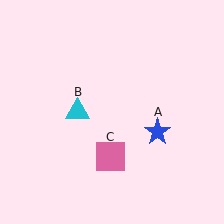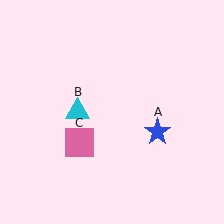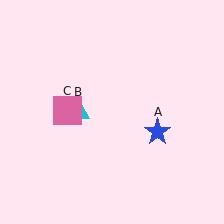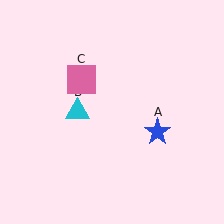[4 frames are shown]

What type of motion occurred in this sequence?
The pink square (object C) rotated clockwise around the center of the scene.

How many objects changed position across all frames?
1 object changed position: pink square (object C).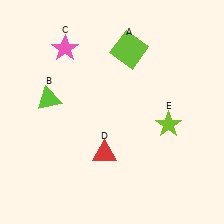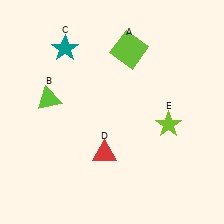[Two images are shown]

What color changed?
The star (C) changed from pink in Image 1 to teal in Image 2.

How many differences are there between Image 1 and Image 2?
There is 1 difference between the two images.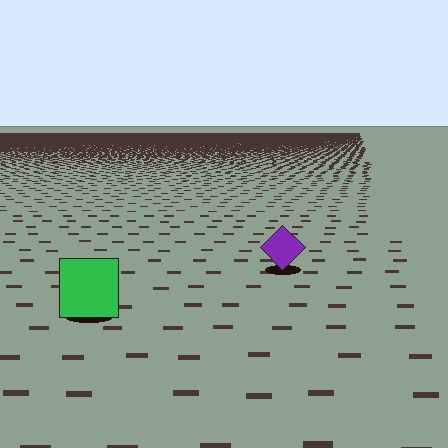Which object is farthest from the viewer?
The purple diamond is farthest from the viewer. It appears smaller and the ground texture around it is denser.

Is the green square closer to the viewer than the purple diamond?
Yes. The green square is closer — you can tell from the texture gradient: the ground texture is coarser near it.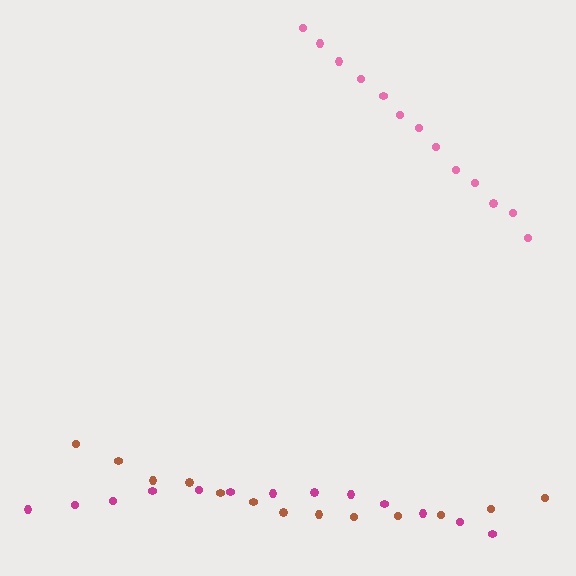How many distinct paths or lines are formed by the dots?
There are 3 distinct paths.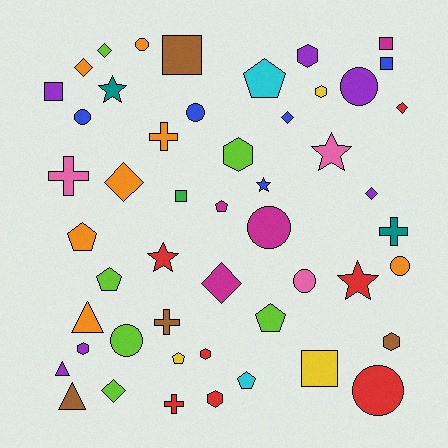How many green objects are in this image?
There is 1 green object.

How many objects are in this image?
There are 50 objects.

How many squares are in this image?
There are 6 squares.